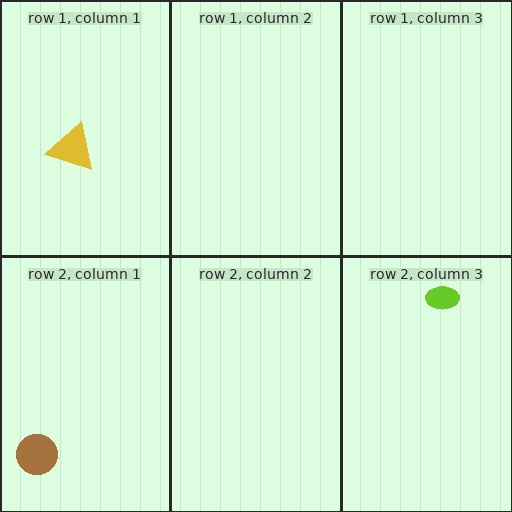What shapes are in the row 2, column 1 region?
The brown circle.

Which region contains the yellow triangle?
The row 1, column 1 region.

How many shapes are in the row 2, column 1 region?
1.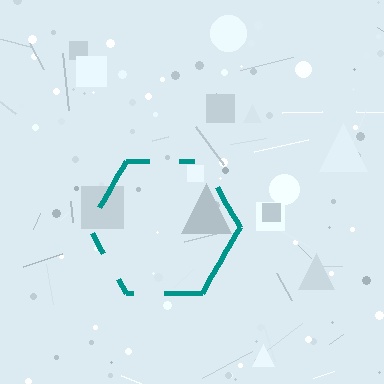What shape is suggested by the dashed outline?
The dashed outline suggests a hexagon.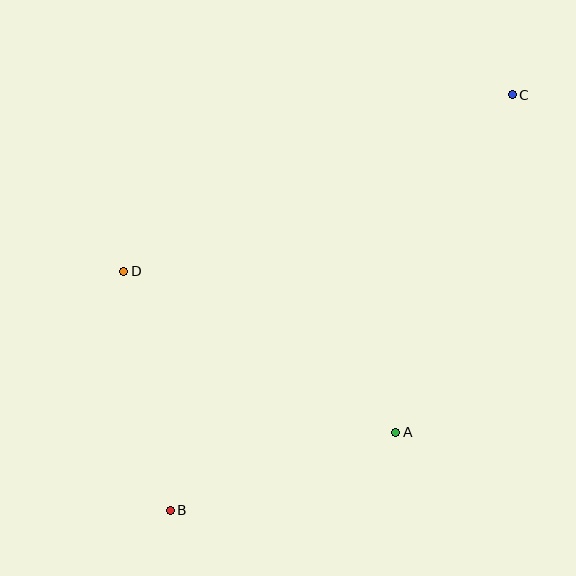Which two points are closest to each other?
Points A and B are closest to each other.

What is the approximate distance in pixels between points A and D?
The distance between A and D is approximately 316 pixels.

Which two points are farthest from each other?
Points B and C are farthest from each other.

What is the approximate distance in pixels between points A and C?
The distance between A and C is approximately 357 pixels.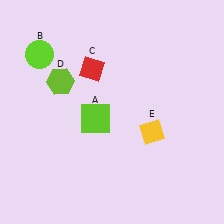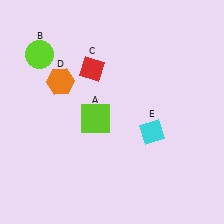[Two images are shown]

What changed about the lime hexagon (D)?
In Image 1, D is lime. In Image 2, it changed to orange.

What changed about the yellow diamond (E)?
In Image 1, E is yellow. In Image 2, it changed to cyan.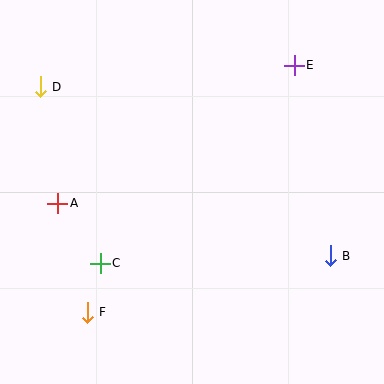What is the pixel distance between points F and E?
The distance between F and E is 322 pixels.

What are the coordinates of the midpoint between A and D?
The midpoint between A and D is at (49, 145).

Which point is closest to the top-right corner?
Point E is closest to the top-right corner.